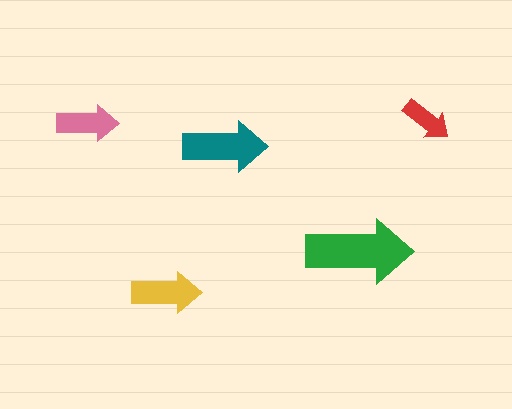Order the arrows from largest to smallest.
the green one, the teal one, the yellow one, the pink one, the red one.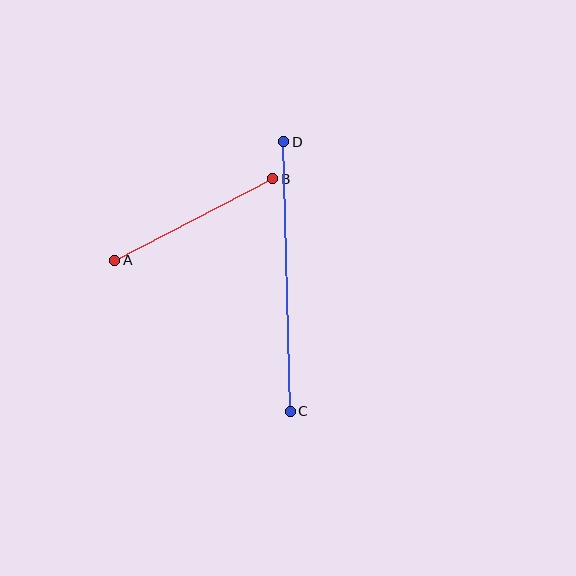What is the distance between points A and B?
The distance is approximately 178 pixels.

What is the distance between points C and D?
The distance is approximately 270 pixels.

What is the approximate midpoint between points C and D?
The midpoint is at approximately (287, 276) pixels.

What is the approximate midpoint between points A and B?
The midpoint is at approximately (194, 220) pixels.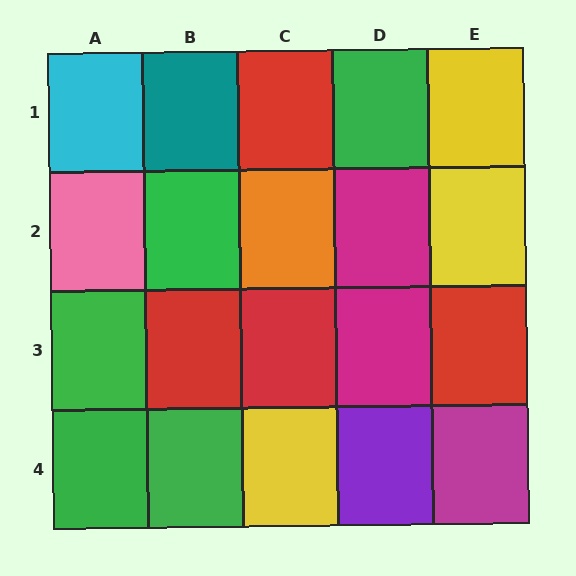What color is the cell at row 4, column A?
Green.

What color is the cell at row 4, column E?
Magenta.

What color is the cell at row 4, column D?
Purple.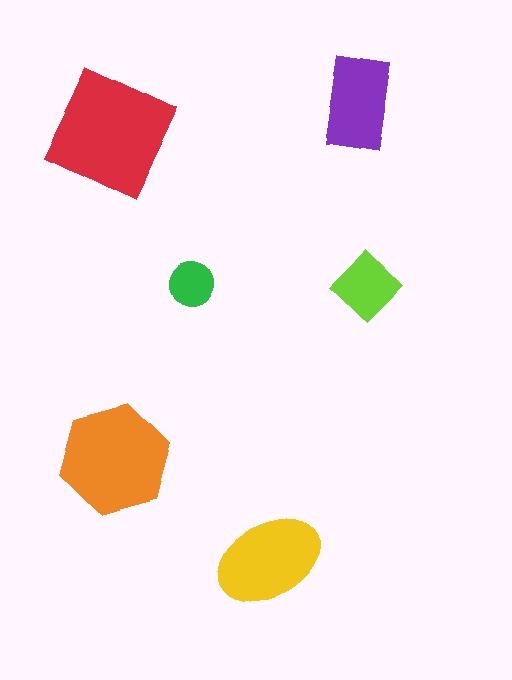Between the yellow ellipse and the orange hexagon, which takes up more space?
The orange hexagon.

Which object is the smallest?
The green circle.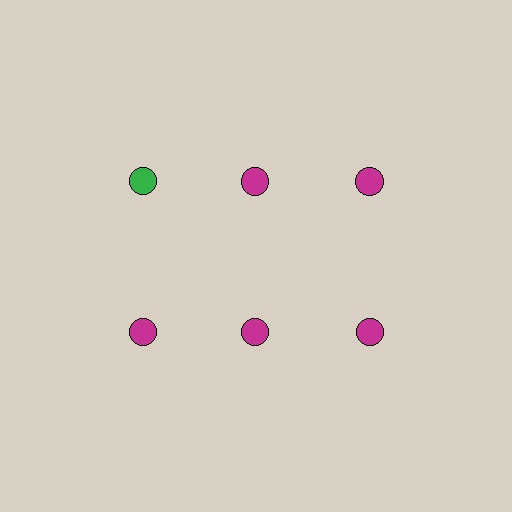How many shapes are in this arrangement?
There are 6 shapes arranged in a grid pattern.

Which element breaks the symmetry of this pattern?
The green circle in the top row, leftmost column breaks the symmetry. All other shapes are magenta circles.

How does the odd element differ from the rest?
It has a different color: green instead of magenta.